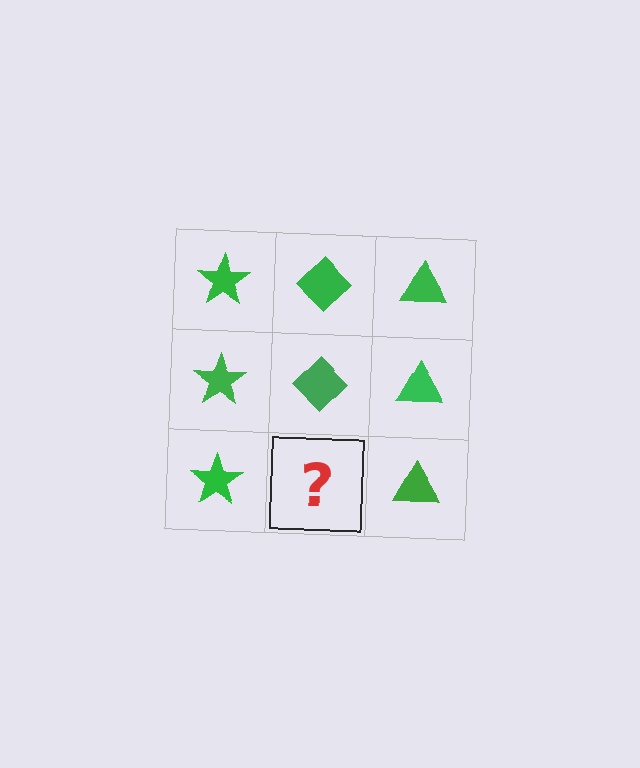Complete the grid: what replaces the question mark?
The question mark should be replaced with a green diamond.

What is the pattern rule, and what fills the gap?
The rule is that each column has a consistent shape. The gap should be filled with a green diamond.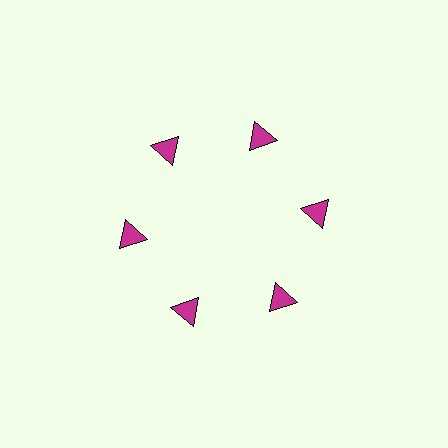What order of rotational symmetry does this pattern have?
This pattern has 6-fold rotational symmetry.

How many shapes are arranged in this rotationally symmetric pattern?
There are 6 shapes, arranged in 6 groups of 1.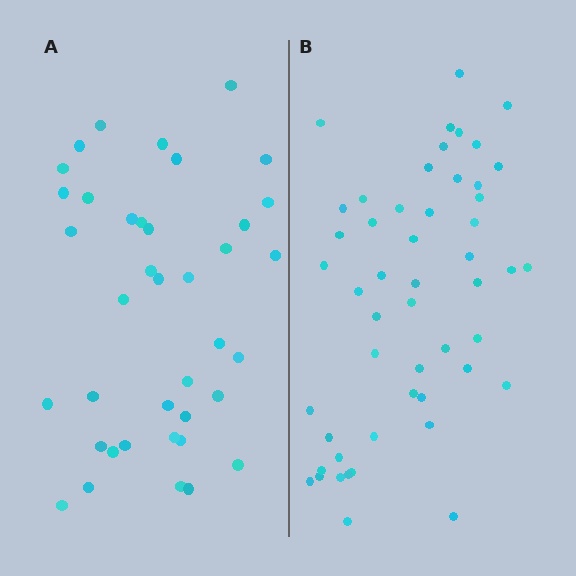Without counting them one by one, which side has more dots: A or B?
Region B (the right region) has more dots.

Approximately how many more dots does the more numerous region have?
Region B has roughly 12 or so more dots than region A.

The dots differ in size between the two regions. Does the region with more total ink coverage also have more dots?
No. Region A has more total ink coverage because its dots are larger, but region B actually contains more individual dots. Total area can be misleading — the number of items is what matters here.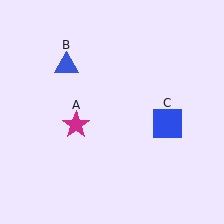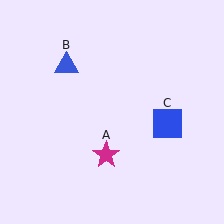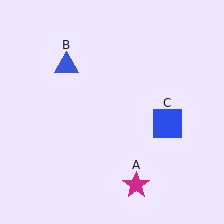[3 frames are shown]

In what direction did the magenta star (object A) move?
The magenta star (object A) moved down and to the right.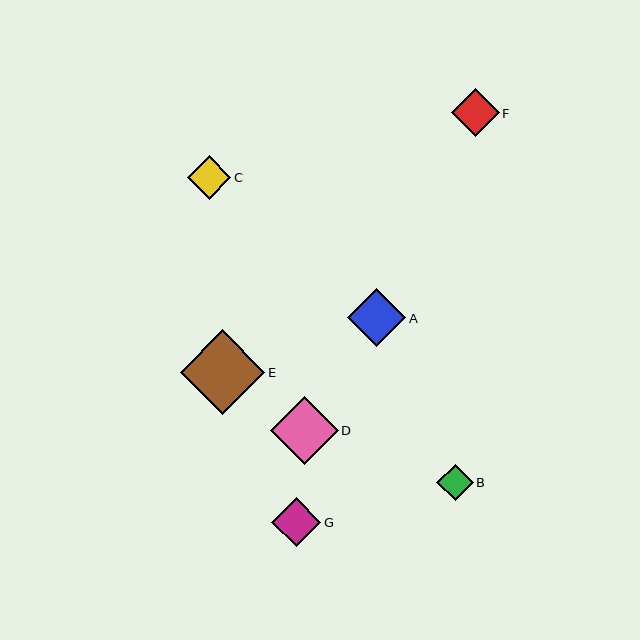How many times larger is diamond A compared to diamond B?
Diamond A is approximately 1.6 times the size of diamond B.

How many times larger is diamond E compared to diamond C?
Diamond E is approximately 1.9 times the size of diamond C.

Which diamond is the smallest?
Diamond B is the smallest with a size of approximately 36 pixels.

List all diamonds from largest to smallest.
From largest to smallest: E, D, A, G, F, C, B.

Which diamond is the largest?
Diamond E is the largest with a size of approximately 85 pixels.